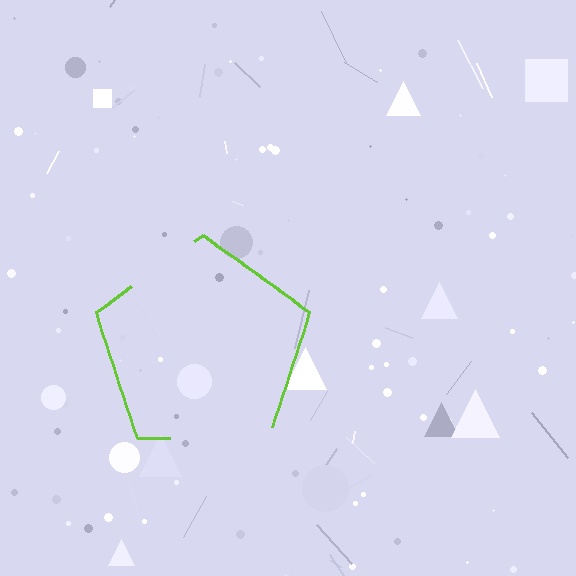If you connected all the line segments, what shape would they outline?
They would outline a pentagon.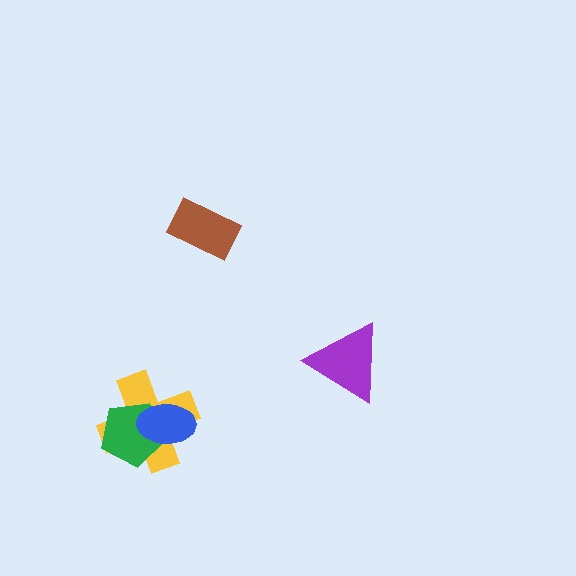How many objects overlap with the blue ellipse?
2 objects overlap with the blue ellipse.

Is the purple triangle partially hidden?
No, no other shape covers it.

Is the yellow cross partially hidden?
Yes, it is partially covered by another shape.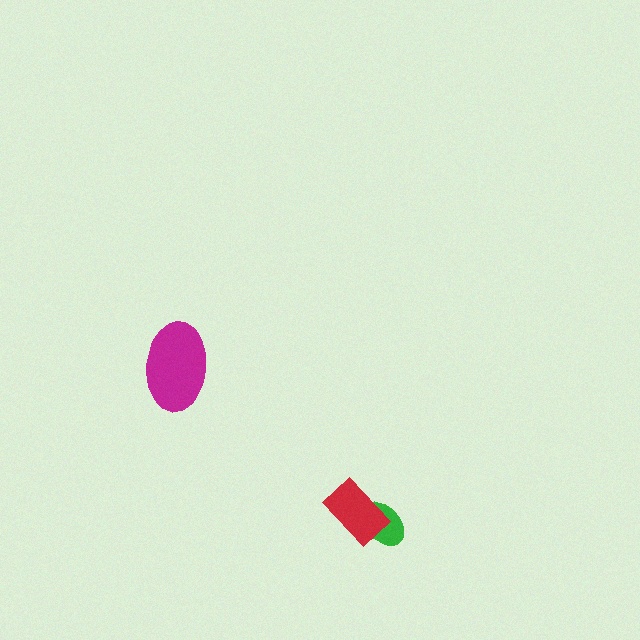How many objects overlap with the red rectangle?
1 object overlaps with the red rectangle.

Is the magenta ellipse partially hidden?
No, no other shape covers it.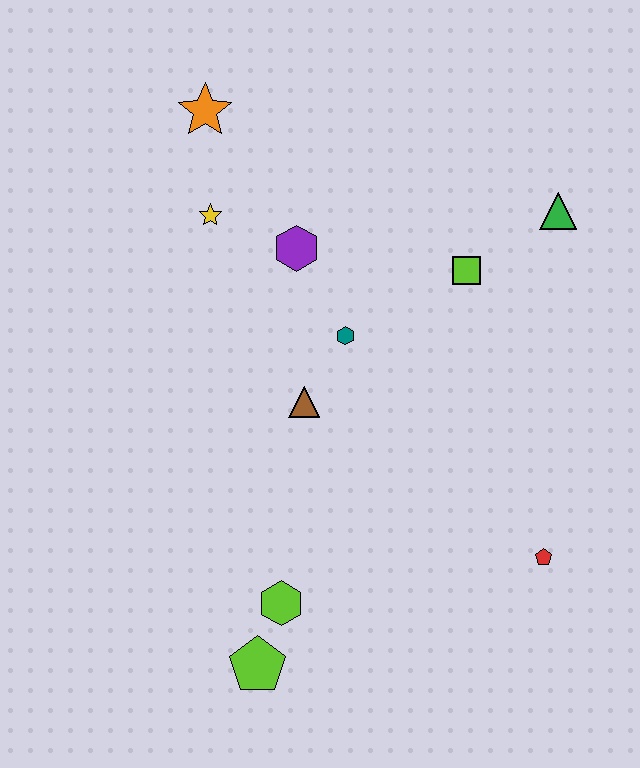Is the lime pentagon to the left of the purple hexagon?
Yes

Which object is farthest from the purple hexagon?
The lime pentagon is farthest from the purple hexagon.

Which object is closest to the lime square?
The green triangle is closest to the lime square.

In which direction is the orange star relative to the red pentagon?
The orange star is above the red pentagon.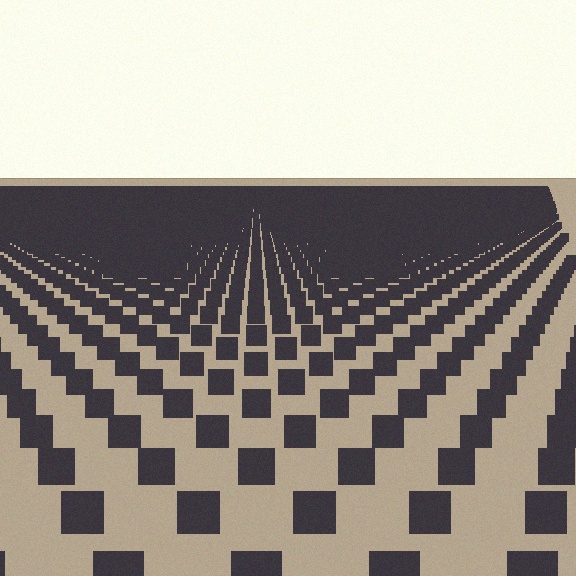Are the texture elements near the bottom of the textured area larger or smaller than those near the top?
Larger. Near the bottom, elements are closer to the viewer and appear at a bigger on-screen size.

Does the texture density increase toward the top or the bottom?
Density increases toward the top.